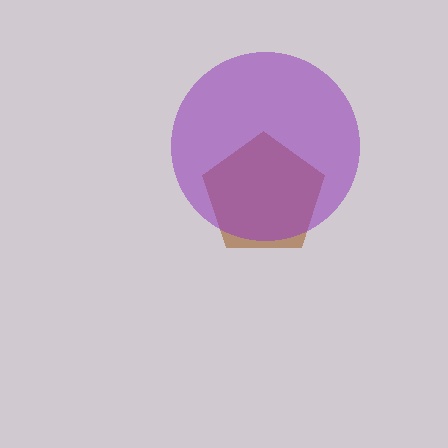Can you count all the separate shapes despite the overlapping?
Yes, there are 2 separate shapes.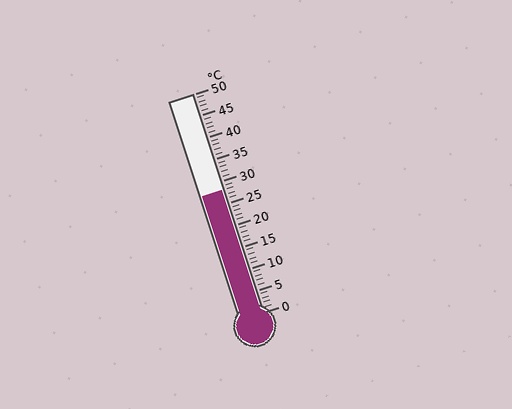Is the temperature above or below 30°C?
The temperature is below 30°C.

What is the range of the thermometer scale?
The thermometer scale ranges from 0°C to 50°C.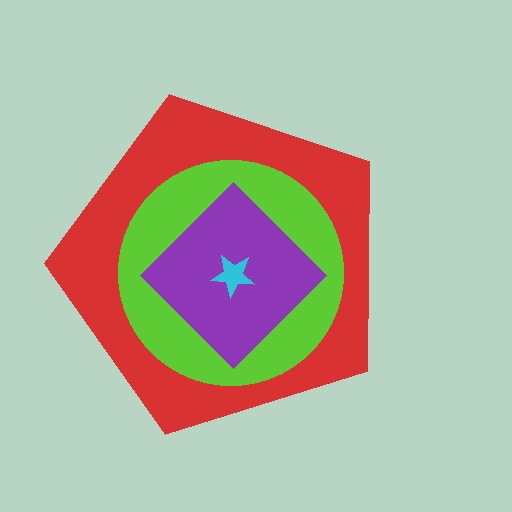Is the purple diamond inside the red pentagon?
Yes.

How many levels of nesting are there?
4.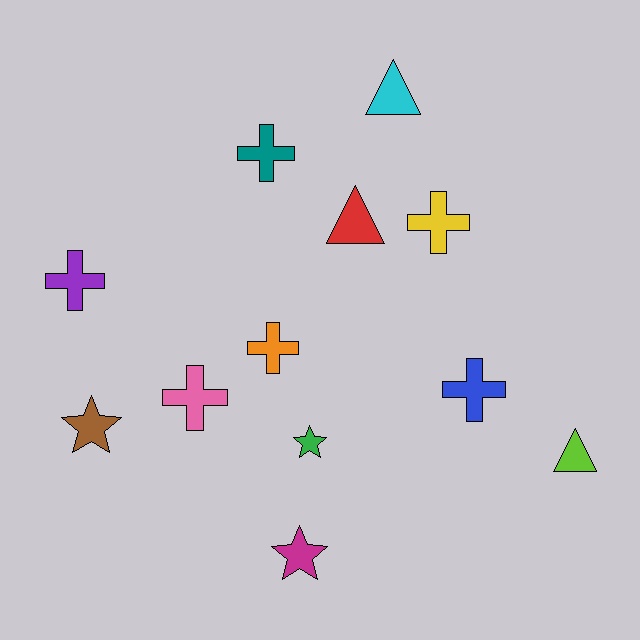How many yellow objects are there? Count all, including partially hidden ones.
There is 1 yellow object.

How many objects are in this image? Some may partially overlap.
There are 12 objects.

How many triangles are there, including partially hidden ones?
There are 3 triangles.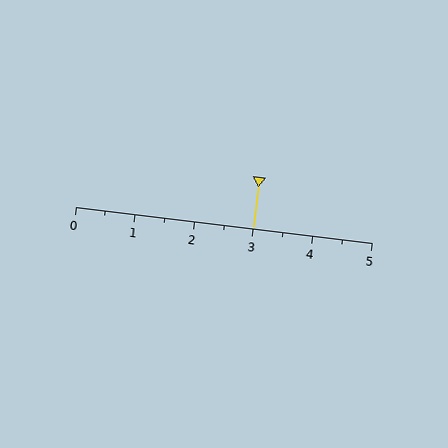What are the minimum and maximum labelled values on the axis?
The axis runs from 0 to 5.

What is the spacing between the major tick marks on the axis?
The major ticks are spaced 1 apart.